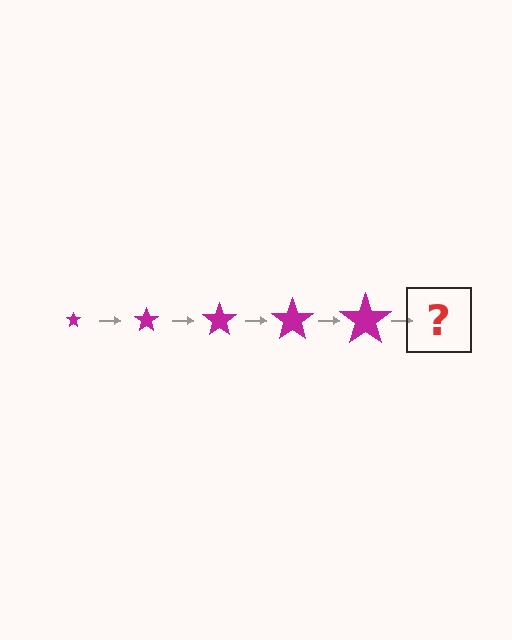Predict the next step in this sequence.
The next step is a magenta star, larger than the previous one.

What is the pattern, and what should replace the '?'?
The pattern is that the star gets progressively larger each step. The '?' should be a magenta star, larger than the previous one.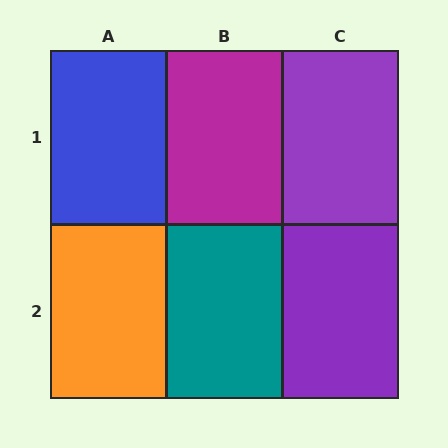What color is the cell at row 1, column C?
Purple.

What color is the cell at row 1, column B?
Magenta.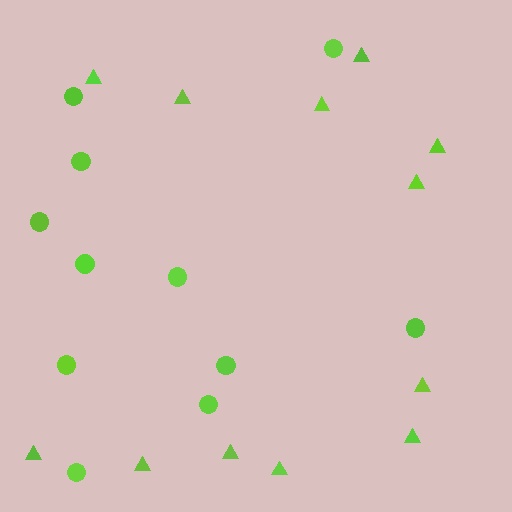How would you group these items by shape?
There are 2 groups: one group of circles (11) and one group of triangles (12).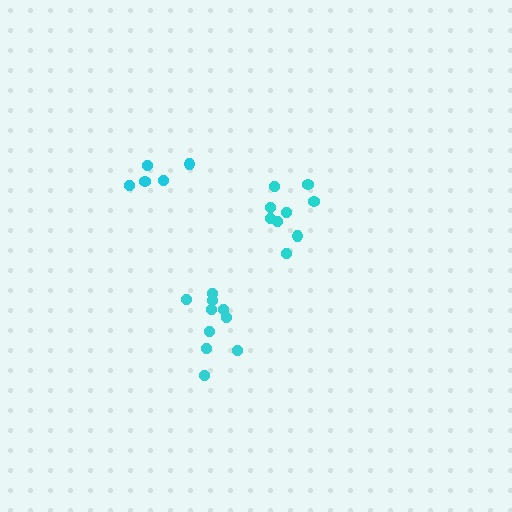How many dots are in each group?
Group 1: 9 dots, Group 2: 10 dots, Group 3: 5 dots (24 total).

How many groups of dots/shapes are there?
There are 3 groups.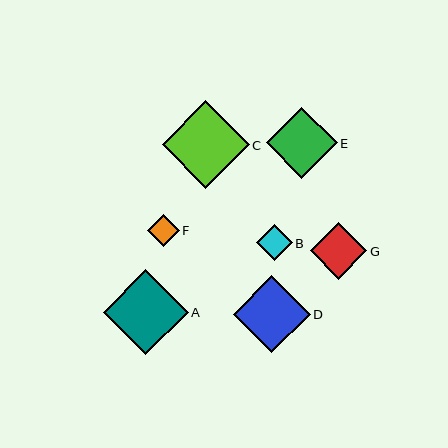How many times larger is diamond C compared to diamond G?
Diamond C is approximately 1.5 times the size of diamond G.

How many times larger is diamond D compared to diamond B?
Diamond D is approximately 2.2 times the size of diamond B.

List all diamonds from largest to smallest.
From largest to smallest: C, A, D, E, G, B, F.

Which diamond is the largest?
Diamond C is the largest with a size of approximately 87 pixels.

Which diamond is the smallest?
Diamond F is the smallest with a size of approximately 32 pixels.